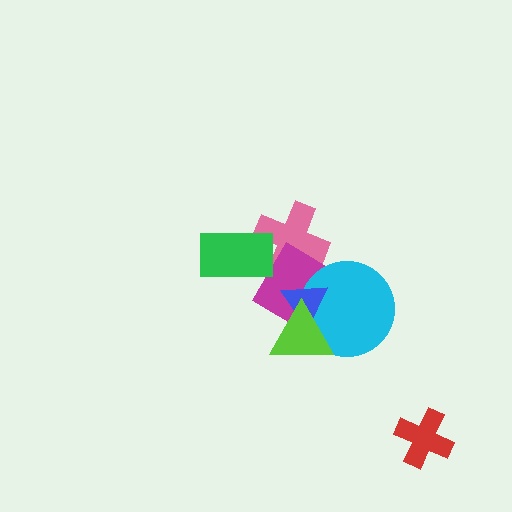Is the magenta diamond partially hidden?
Yes, it is partially covered by another shape.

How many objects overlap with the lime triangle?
3 objects overlap with the lime triangle.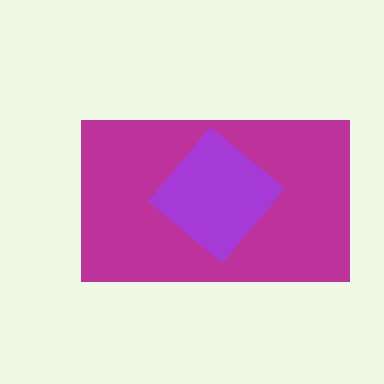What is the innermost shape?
The purple diamond.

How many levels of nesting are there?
2.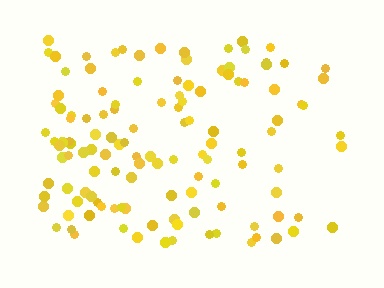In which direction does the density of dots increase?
From right to left, with the left side densest.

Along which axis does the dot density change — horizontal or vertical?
Horizontal.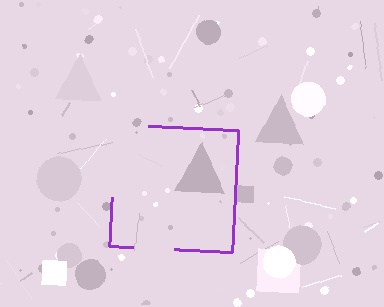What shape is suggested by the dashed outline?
The dashed outline suggests a square.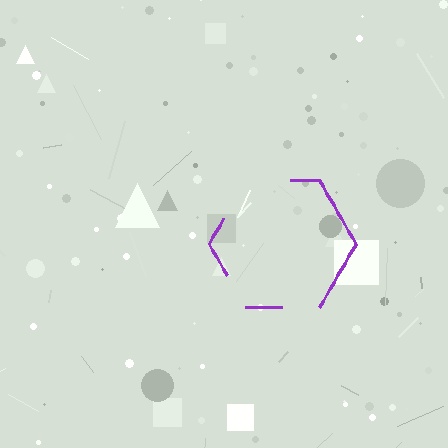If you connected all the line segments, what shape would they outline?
They would outline a hexagon.